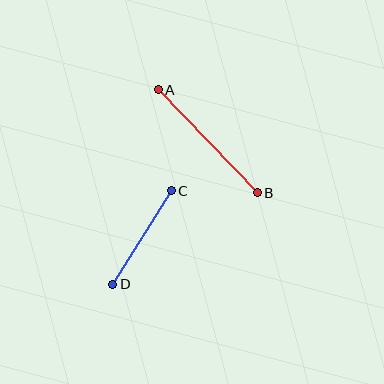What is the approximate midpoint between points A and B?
The midpoint is at approximately (208, 141) pixels.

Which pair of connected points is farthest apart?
Points A and B are farthest apart.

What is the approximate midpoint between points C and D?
The midpoint is at approximately (142, 237) pixels.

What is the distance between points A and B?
The distance is approximately 143 pixels.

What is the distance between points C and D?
The distance is approximately 110 pixels.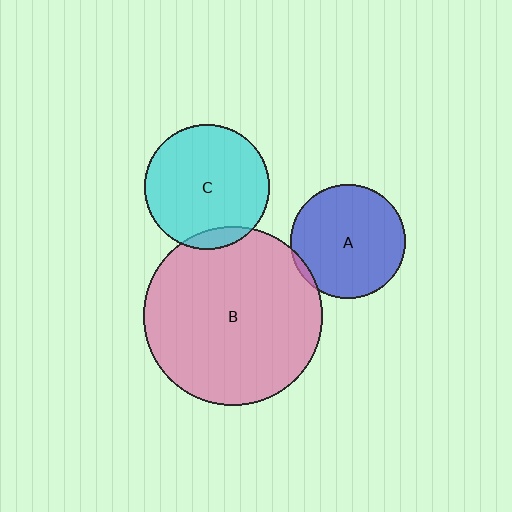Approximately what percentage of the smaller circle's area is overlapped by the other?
Approximately 5%.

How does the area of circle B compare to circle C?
Approximately 2.1 times.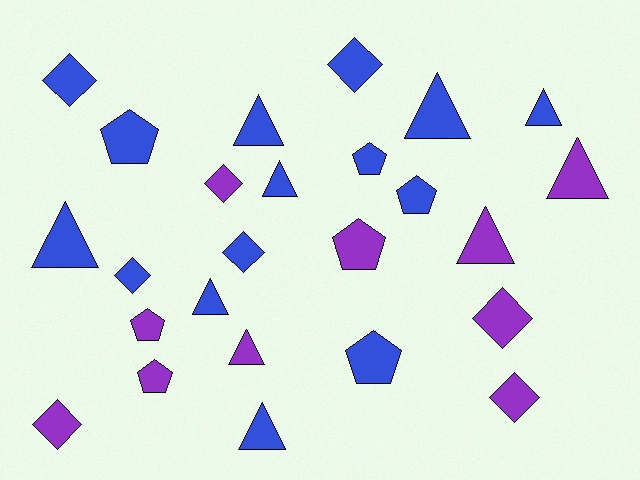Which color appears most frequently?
Blue, with 15 objects.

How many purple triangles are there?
There are 3 purple triangles.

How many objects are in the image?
There are 25 objects.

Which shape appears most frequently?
Triangle, with 10 objects.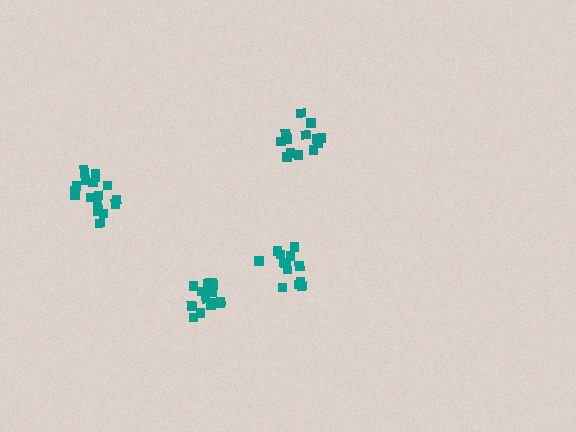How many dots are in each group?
Group 1: 14 dots, Group 2: 18 dots, Group 3: 14 dots, Group 4: 17 dots (63 total).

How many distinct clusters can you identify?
There are 4 distinct clusters.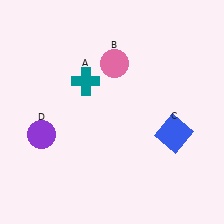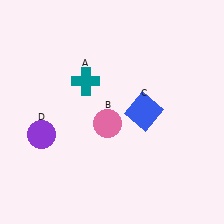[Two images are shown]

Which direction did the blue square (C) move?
The blue square (C) moved left.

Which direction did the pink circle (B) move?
The pink circle (B) moved down.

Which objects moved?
The objects that moved are: the pink circle (B), the blue square (C).